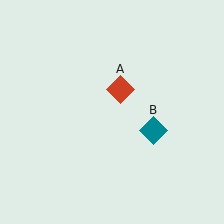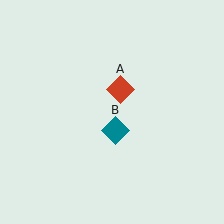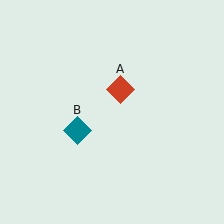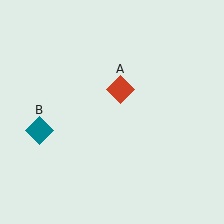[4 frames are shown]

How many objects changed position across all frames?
1 object changed position: teal diamond (object B).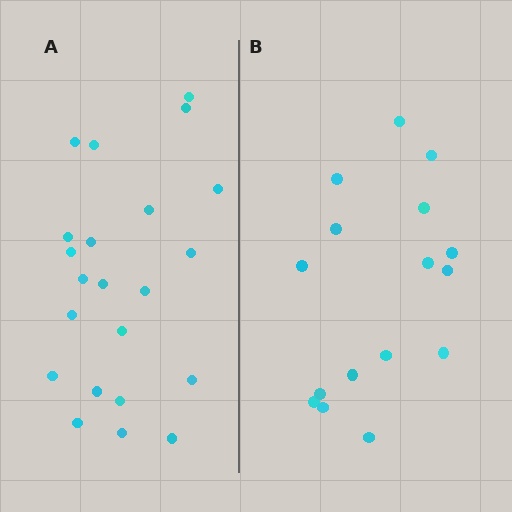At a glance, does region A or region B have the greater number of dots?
Region A (the left region) has more dots.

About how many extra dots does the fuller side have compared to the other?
Region A has about 6 more dots than region B.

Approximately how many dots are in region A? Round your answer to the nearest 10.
About 20 dots. (The exact count is 22, which rounds to 20.)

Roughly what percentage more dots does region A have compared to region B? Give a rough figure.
About 40% more.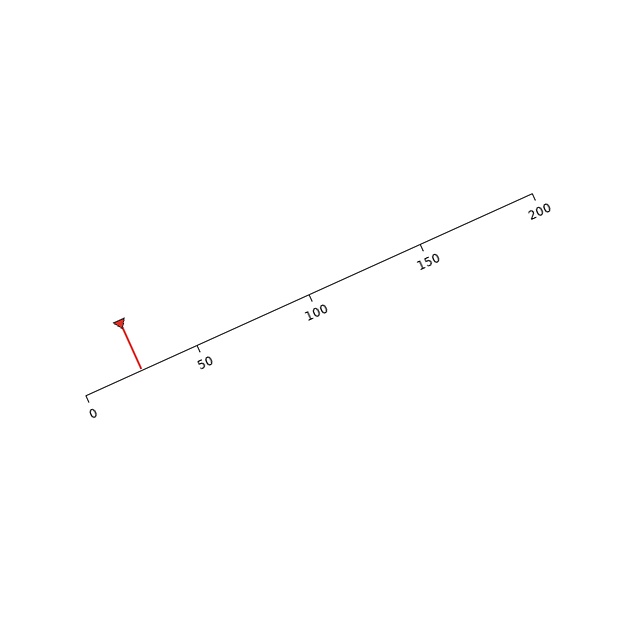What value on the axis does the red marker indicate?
The marker indicates approximately 25.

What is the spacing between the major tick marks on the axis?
The major ticks are spaced 50 apart.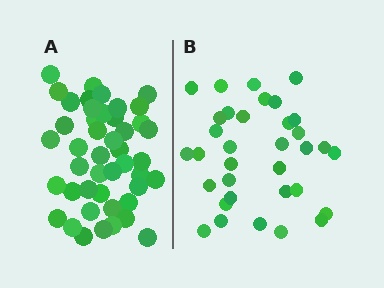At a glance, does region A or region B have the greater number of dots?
Region A (the left region) has more dots.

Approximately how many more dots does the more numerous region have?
Region A has roughly 12 or so more dots than region B.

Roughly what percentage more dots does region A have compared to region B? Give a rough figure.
About 30% more.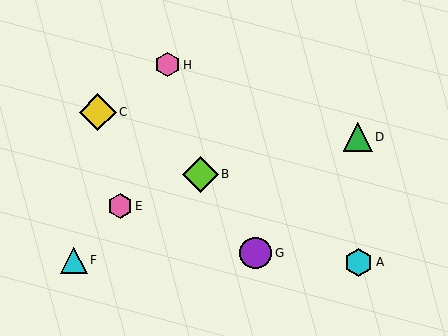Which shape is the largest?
The yellow diamond (labeled C) is the largest.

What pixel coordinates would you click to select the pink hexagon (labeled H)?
Click at (167, 65) to select the pink hexagon H.